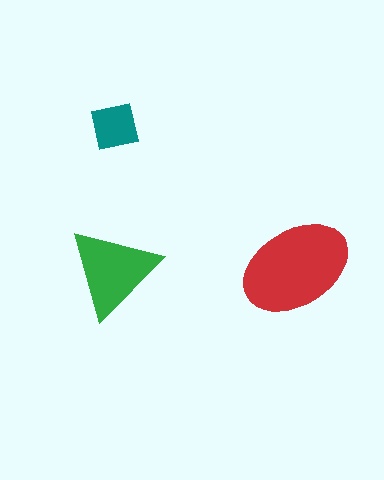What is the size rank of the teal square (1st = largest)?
3rd.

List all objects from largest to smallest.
The red ellipse, the green triangle, the teal square.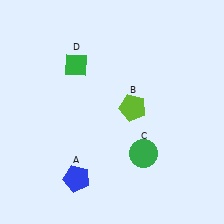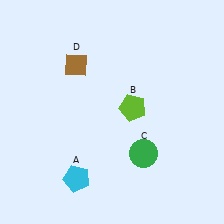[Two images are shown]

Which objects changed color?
A changed from blue to cyan. D changed from green to brown.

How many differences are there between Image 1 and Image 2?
There are 2 differences between the two images.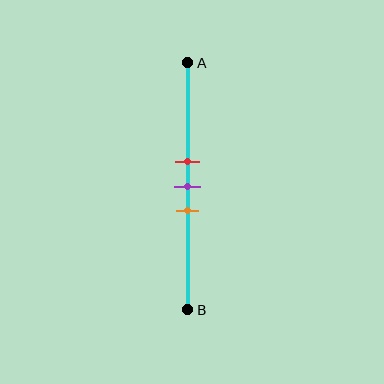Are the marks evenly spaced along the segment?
Yes, the marks are approximately evenly spaced.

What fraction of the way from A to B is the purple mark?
The purple mark is approximately 50% (0.5) of the way from A to B.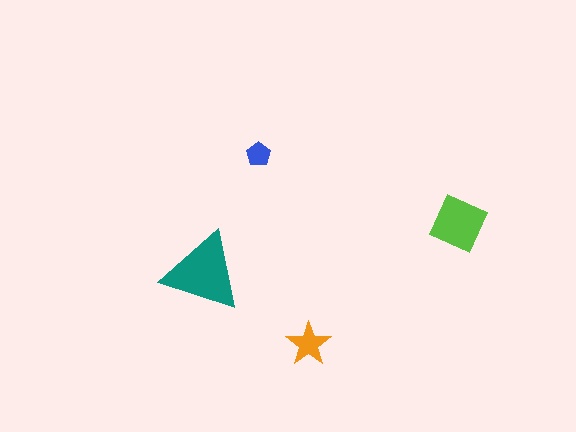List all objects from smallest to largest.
The blue pentagon, the orange star, the lime diamond, the teal triangle.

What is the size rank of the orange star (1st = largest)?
3rd.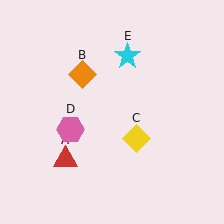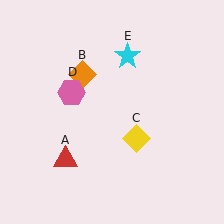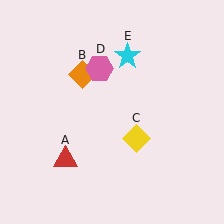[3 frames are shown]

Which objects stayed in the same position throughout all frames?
Red triangle (object A) and orange diamond (object B) and yellow diamond (object C) and cyan star (object E) remained stationary.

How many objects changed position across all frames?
1 object changed position: pink hexagon (object D).